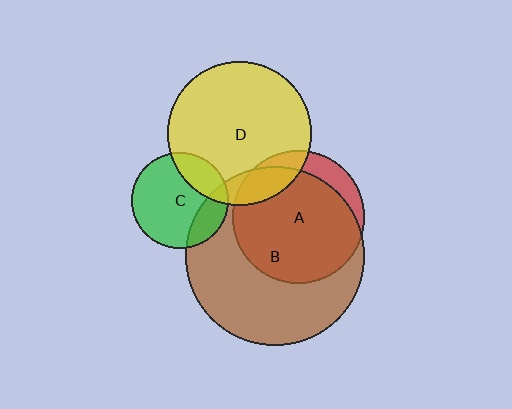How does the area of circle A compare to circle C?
Approximately 1.9 times.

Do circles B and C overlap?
Yes.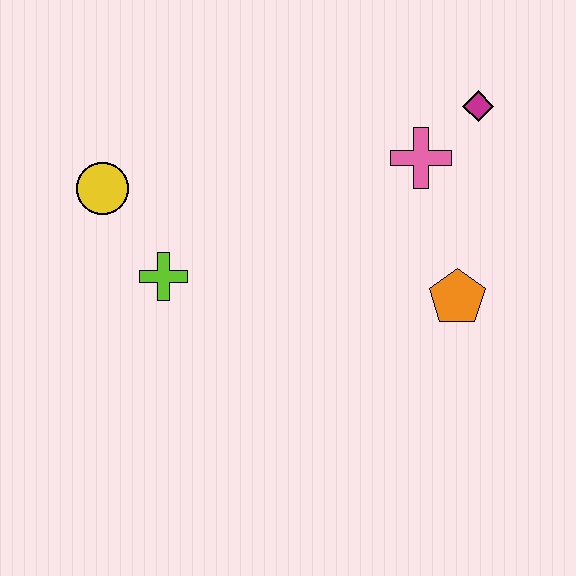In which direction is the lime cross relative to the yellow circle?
The lime cross is below the yellow circle.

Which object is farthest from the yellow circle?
The magenta diamond is farthest from the yellow circle.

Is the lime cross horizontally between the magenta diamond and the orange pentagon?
No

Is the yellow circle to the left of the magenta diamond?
Yes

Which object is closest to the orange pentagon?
The pink cross is closest to the orange pentagon.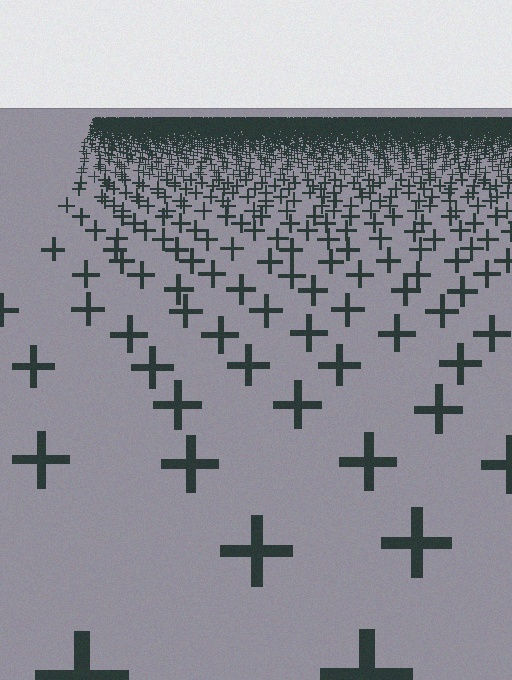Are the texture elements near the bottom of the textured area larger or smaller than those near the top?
Larger. Near the bottom, elements are closer to the viewer and appear at a bigger on-screen size.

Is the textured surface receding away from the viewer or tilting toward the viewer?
The surface is receding away from the viewer. Texture elements get smaller and denser toward the top.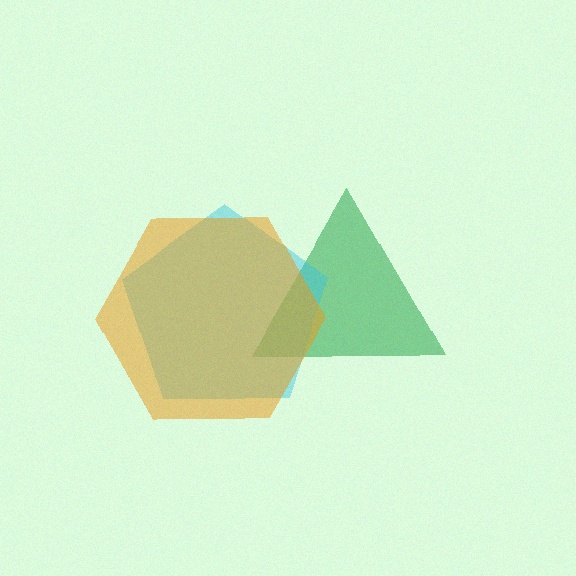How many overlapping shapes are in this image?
There are 3 overlapping shapes in the image.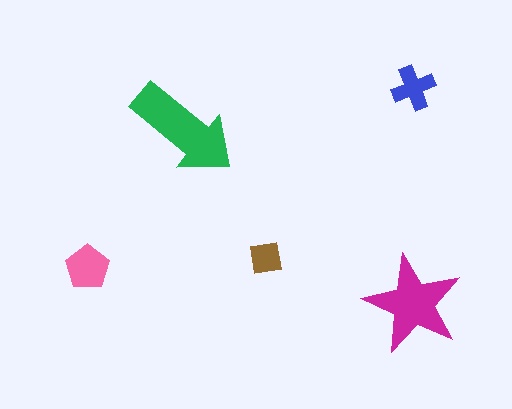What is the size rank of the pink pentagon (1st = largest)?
3rd.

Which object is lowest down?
The magenta star is bottommost.